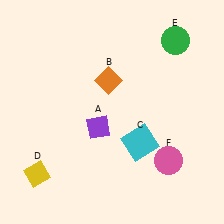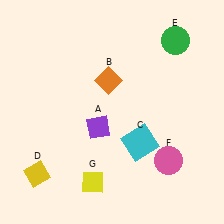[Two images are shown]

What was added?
A yellow diamond (G) was added in Image 2.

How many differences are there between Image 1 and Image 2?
There is 1 difference between the two images.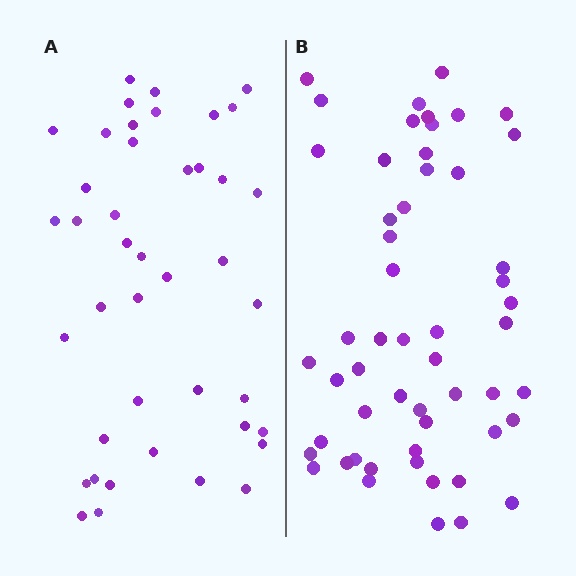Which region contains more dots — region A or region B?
Region B (the right region) has more dots.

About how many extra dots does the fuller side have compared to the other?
Region B has roughly 12 or so more dots than region A.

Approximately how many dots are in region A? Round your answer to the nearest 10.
About 40 dots. (The exact count is 42, which rounds to 40.)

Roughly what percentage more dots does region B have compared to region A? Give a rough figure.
About 30% more.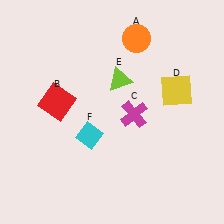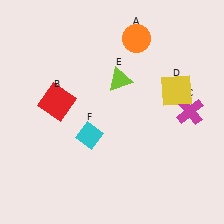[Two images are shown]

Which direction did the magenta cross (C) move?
The magenta cross (C) moved right.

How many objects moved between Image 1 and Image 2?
1 object moved between the two images.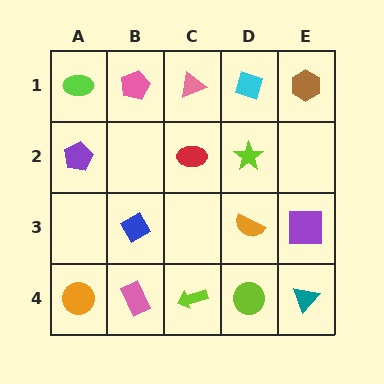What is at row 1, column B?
A pink pentagon.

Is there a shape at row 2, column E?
No, that cell is empty.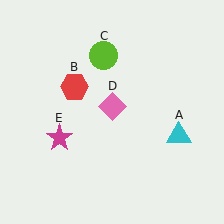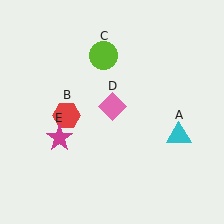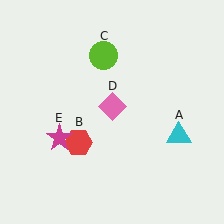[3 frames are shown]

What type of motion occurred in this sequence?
The red hexagon (object B) rotated counterclockwise around the center of the scene.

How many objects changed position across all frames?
1 object changed position: red hexagon (object B).